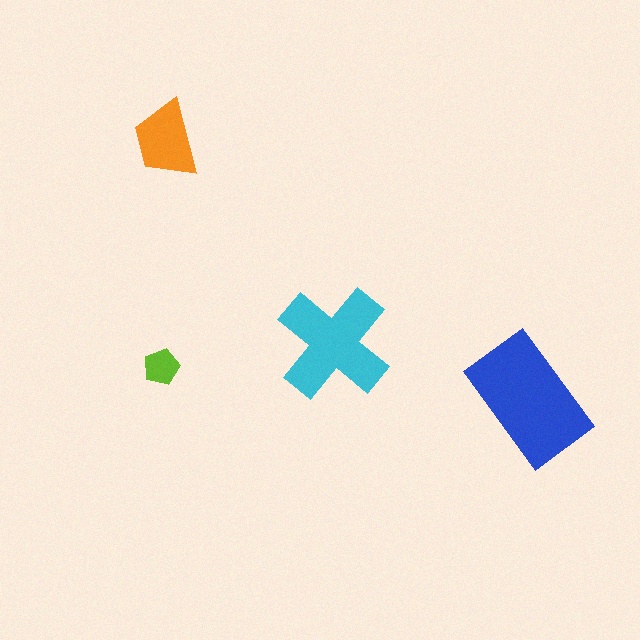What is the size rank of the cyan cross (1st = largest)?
2nd.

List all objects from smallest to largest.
The lime pentagon, the orange trapezoid, the cyan cross, the blue rectangle.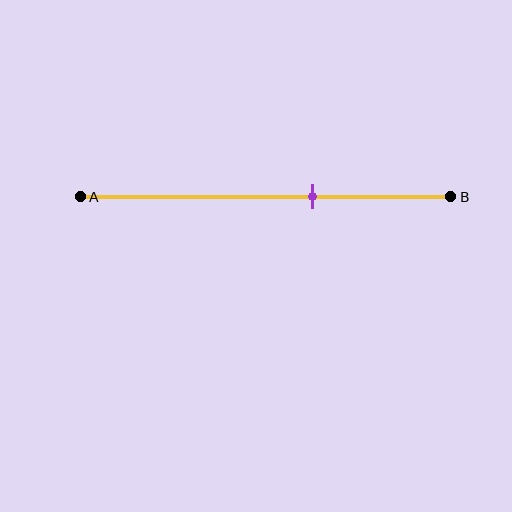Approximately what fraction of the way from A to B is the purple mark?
The purple mark is approximately 65% of the way from A to B.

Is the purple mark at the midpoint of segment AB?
No, the mark is at about 65% from A, not at the 50% midpoint.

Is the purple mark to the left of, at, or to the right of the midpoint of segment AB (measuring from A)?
The purple mark is to the right of the midpoint of segment AB.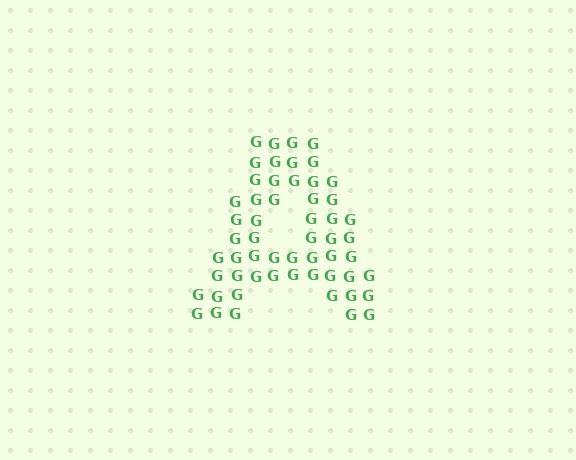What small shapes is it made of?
It is made of small letter G's.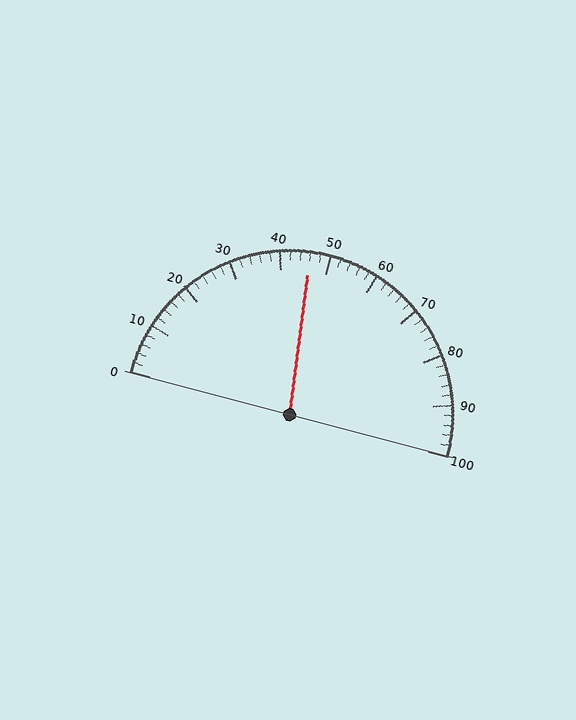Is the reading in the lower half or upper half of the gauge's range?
The reading is in the lower half of the range (0 to 100).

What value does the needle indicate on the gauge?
The needle indicates approximately 46.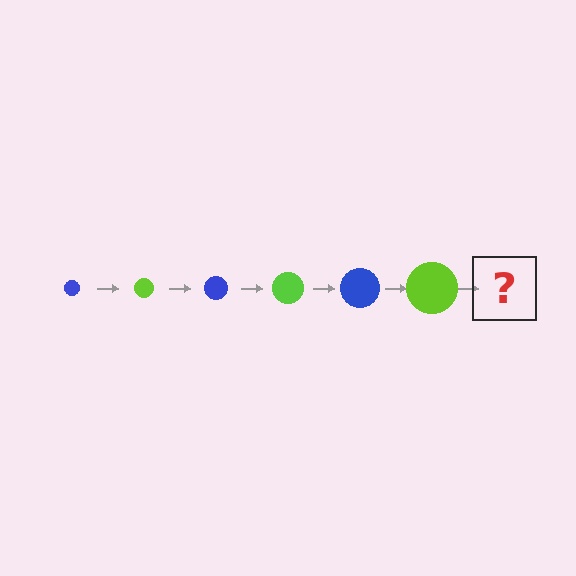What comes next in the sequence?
The next element should be a blue circle, larger than the previous one.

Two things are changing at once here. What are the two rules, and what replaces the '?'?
The two rules are that the circle grows larger each step and the color cycles through blue and lime. The '?' should be a blue circle, larger than the previous one.